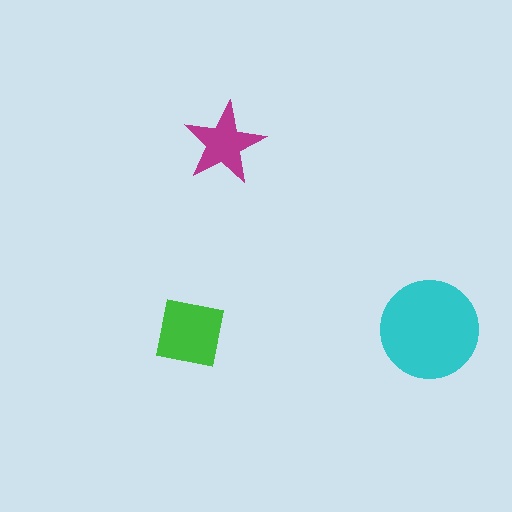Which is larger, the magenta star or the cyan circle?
The cyan circle.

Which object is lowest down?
The green square is bottommost.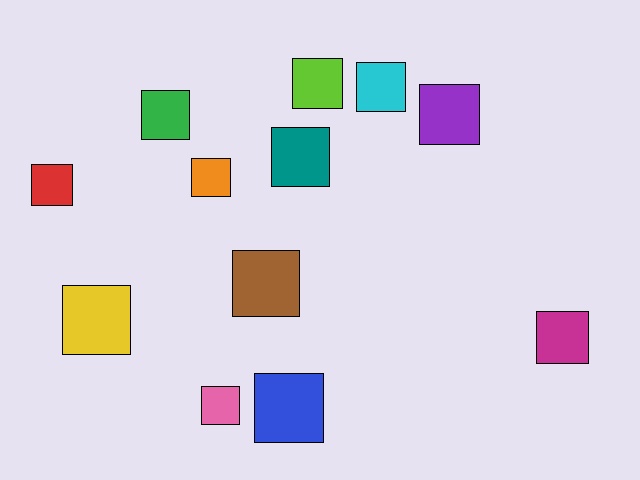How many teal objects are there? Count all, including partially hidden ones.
There is 1 teal object.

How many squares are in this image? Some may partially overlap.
There are 12 squares.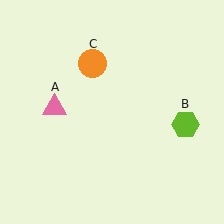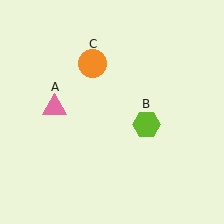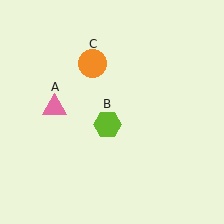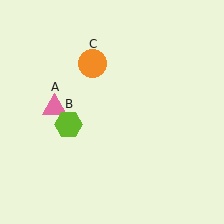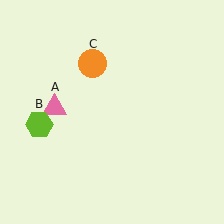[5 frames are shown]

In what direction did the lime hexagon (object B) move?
The lime hexagon (object B) moved left.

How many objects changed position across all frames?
1 object changed position: lime hexagon (object B).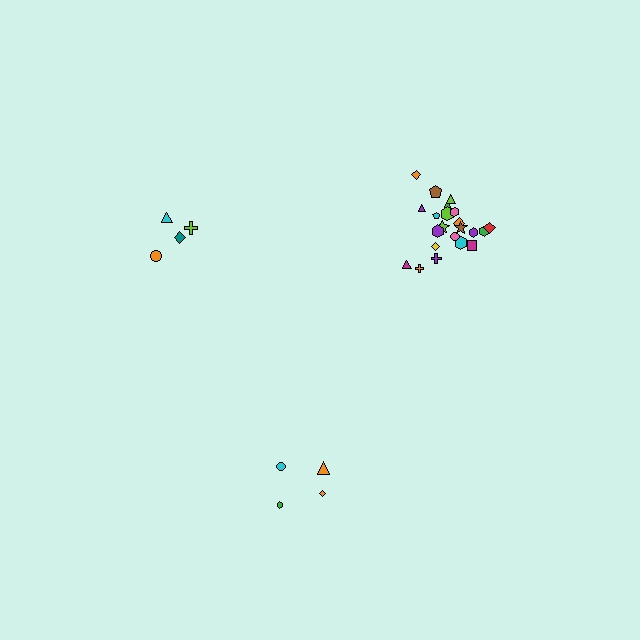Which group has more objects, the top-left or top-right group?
The top-right group.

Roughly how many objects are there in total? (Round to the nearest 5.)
Roughly 30 objects in total.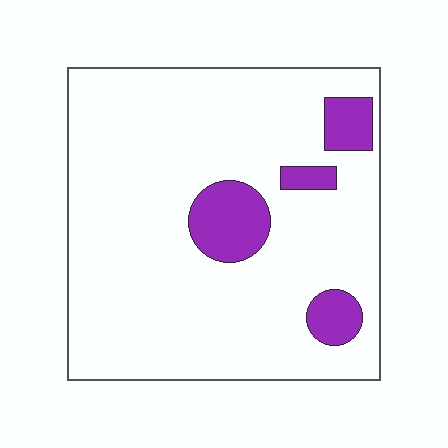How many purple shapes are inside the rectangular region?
4.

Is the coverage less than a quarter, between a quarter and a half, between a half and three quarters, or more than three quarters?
Less than a quarter.